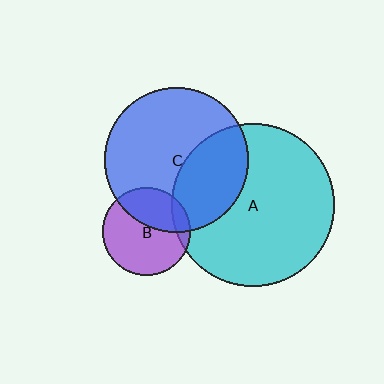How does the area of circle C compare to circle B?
Approximately 2.7 times.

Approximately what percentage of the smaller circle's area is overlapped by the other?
Approximately 35%.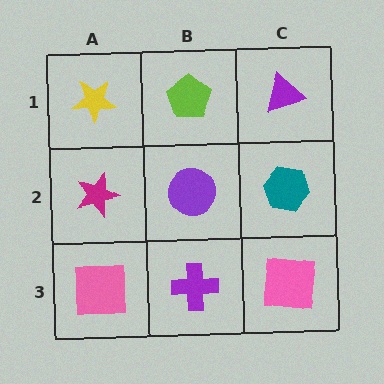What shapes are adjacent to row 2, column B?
A lime pentagon (row 1, column B), a purple cross (row 3, column B), a magenta star (row 2, column A), a teal hexagon (row 2, column C).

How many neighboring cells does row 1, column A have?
2.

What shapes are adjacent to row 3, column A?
A magenta star (row 2, column A), a purple cross (row 3, column B).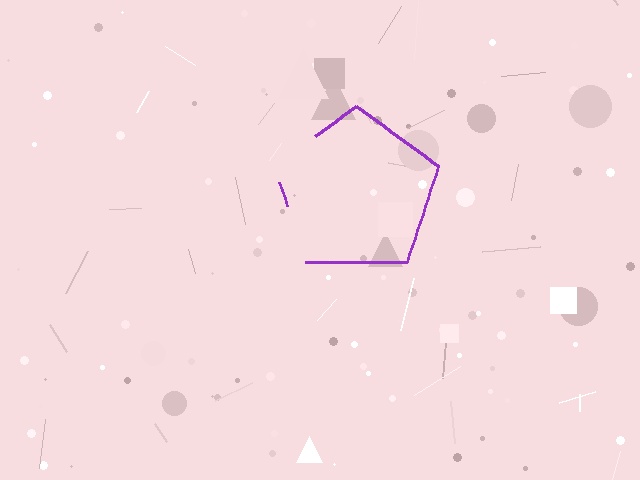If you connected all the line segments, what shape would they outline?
They would outline a pentagon.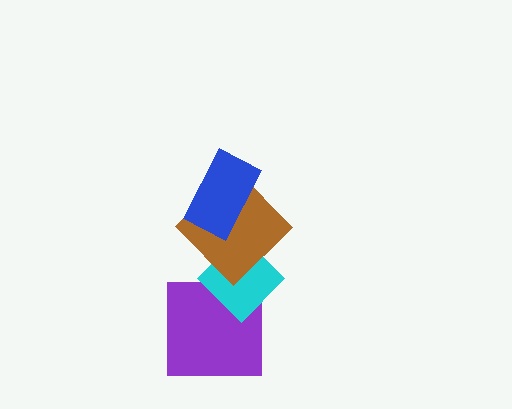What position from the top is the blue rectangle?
The blue rectangle is 1st from the top.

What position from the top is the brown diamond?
The brown diamond is 2nd from the top.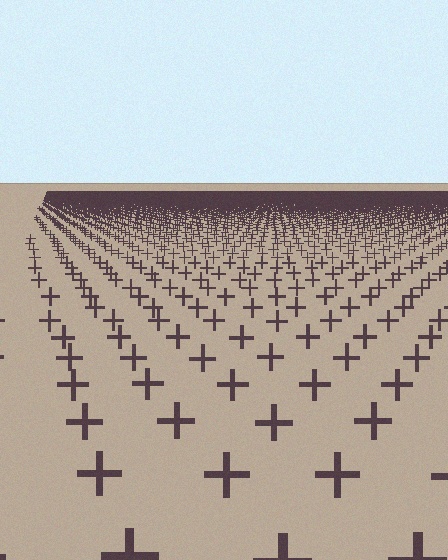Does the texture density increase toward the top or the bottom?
Density increases toward the top.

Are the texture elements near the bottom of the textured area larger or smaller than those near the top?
Larger. Near the bottom, elements are closer to the viewer and appear at a bigger on-screen size.